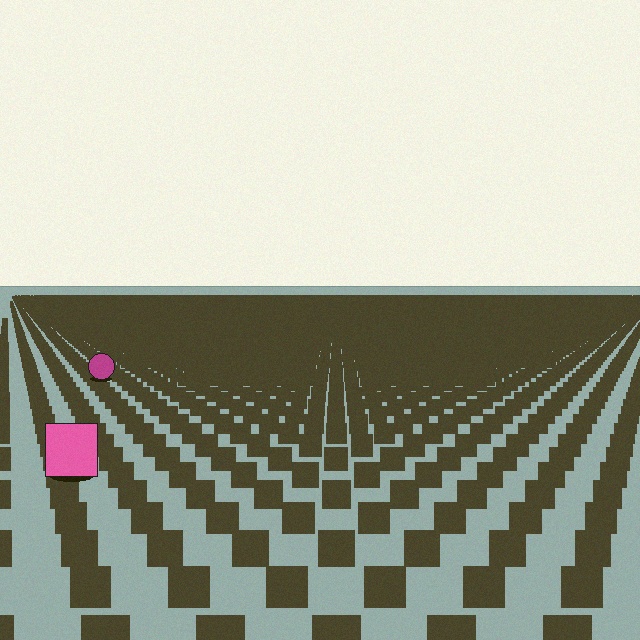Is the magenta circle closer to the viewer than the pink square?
No. The pink square is closer — you can tell from the texture gradient: the ground texture is coarser near it.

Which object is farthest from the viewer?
The magenta circle is farthest from the viewer. It appears smaller and the ground texture around it is denser.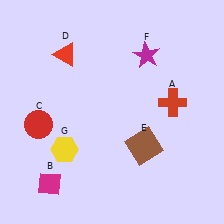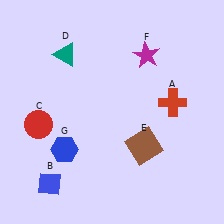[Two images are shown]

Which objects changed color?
B changed from magenta to blue. D changed from red to teal. G changed from yellow to blue.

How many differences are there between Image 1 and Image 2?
There are 3 differences between the two images.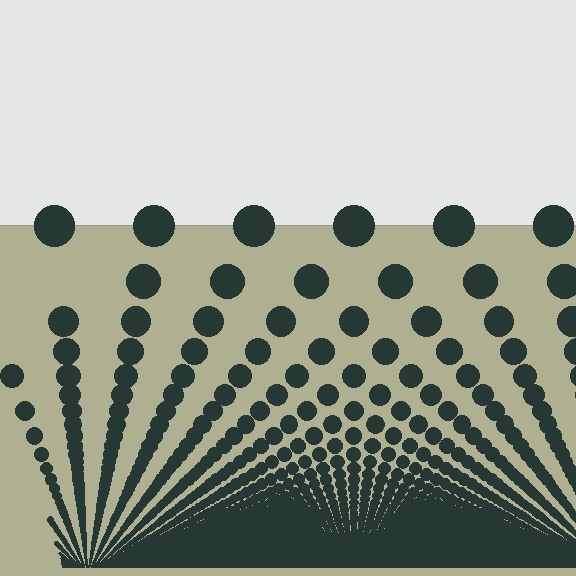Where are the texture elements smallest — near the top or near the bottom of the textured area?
Near the bottom.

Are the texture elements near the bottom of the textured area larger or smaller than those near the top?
Smaller. The gradient is inverted — elements near the bottom are smaller and denser.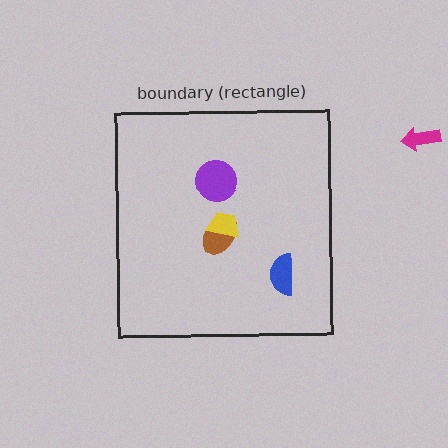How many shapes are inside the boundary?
4 inside, 1 outside.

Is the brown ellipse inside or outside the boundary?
Inside.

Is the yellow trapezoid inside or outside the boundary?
Inside.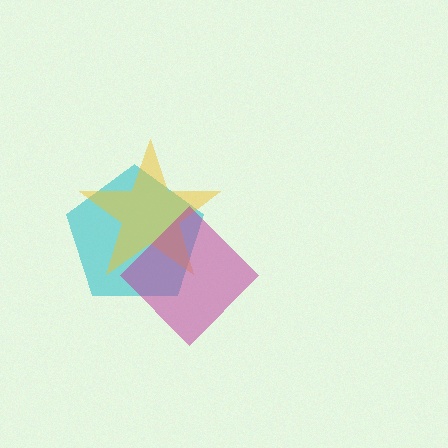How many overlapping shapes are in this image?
There are 3 overlapping shapes in the image.